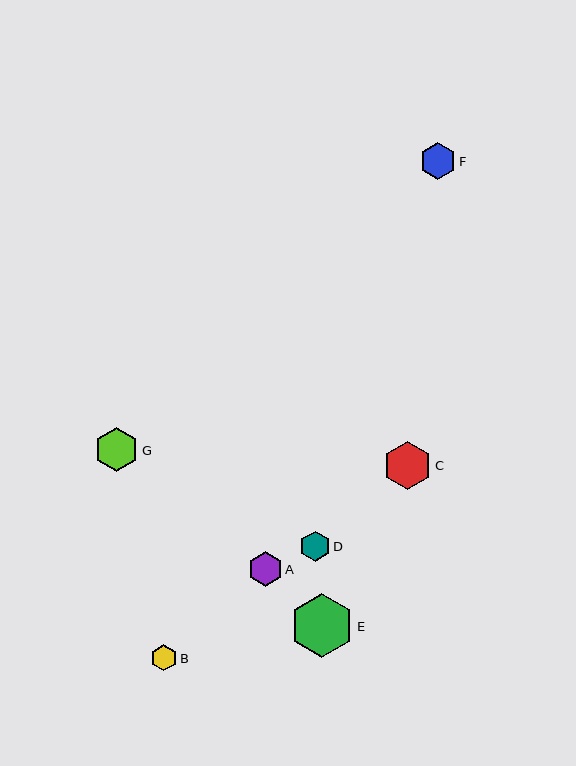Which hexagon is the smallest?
Hexagon B is the smallest with a size of approximately 26 pixels.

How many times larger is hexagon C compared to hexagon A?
Hexagon C is approximately 1.4 times the size of hexagon A.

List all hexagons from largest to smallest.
From largest to smallest: E, C, G, F, A, D, B.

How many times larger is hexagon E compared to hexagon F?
Hexagon E is approximately 1.8 times the size of hexagon F.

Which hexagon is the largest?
Hexagon E is the largest with a size of approximately 64 pixels.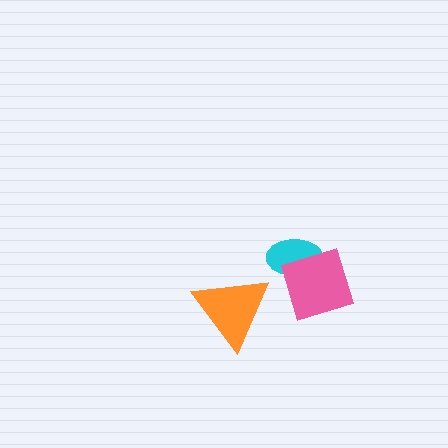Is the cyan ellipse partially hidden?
Yes, it is partially covered by another shape.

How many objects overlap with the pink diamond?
1 object overlaps with the pink diamond.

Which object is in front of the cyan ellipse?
The pink diamond is in front of the cyan ellipse.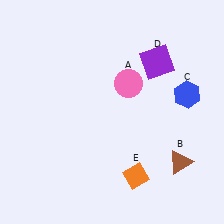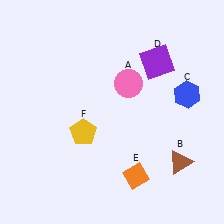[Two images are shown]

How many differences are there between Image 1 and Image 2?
There is 1 difference between the two images.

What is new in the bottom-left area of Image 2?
A yellow pentagon (F) was added in the bottom-left area of Image 2.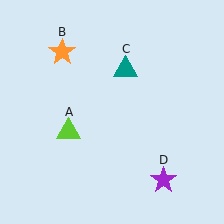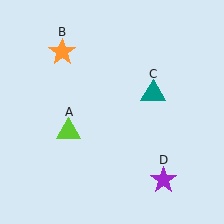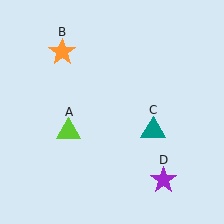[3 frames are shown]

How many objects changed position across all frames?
1 object changed position: teal triangle (object C).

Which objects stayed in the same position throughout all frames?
Lime triangle (object A) and orange star (object B) and purple star (object D) remained stationary.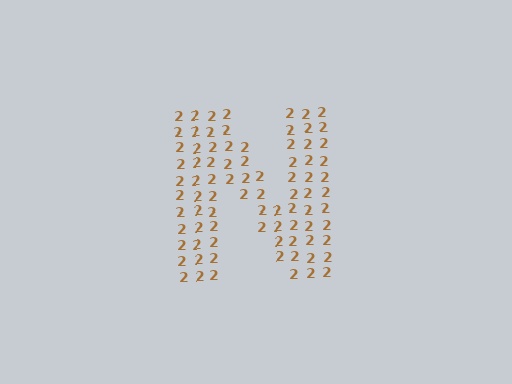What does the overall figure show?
The overall figure shows the letter N.